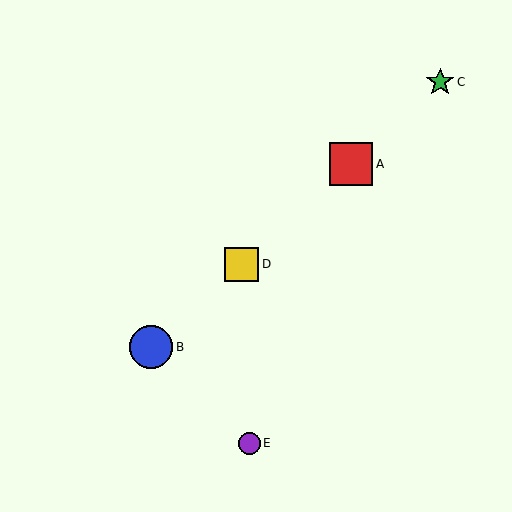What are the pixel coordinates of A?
Object A is at (351, 164).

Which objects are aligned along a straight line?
Objects A, B, C, D are aligned along a straight line.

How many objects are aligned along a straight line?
4 objects (A, B, C, D) are aligned along a straight line.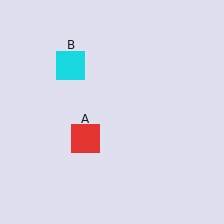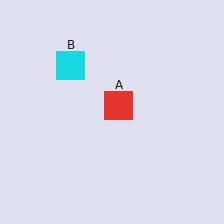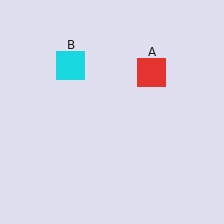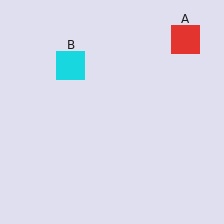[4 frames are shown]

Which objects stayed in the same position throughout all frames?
Cyan square (object B) remained stationary.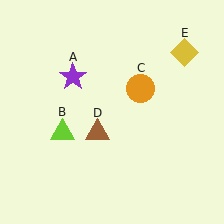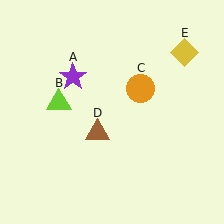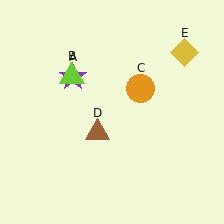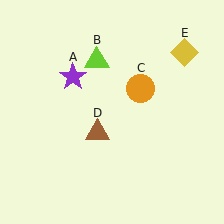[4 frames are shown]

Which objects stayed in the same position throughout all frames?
Purple star (object A) and orange circle (object C) and brown triangle (object D) and yellow diamond (object E) remained stationary.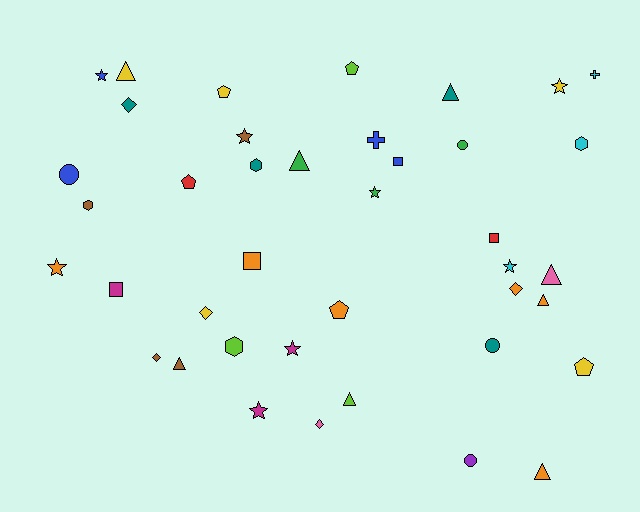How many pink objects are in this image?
There are 2 pink objects.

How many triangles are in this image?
There are 8 triangles.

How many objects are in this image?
There are 40 objects.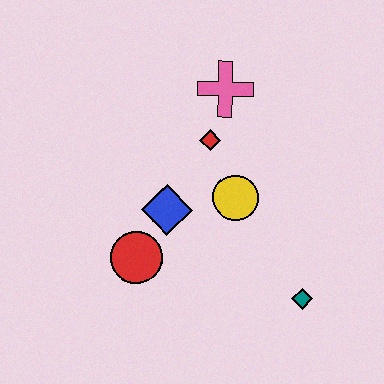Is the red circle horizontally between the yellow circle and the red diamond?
No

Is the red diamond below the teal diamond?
No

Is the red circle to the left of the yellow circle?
Yes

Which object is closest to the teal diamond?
The yellow circle is closest to the teal diamond.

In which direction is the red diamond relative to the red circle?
The red diamond is above the red circle.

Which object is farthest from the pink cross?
The teal diamond is farthest from the pink cross.